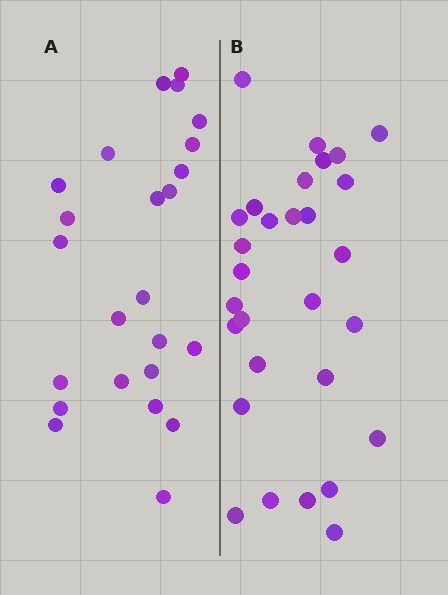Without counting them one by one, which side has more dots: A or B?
Region B (the right region) has more dots.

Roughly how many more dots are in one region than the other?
Region B has about 5 more dots than region A.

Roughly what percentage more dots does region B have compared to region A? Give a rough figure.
About 20% more.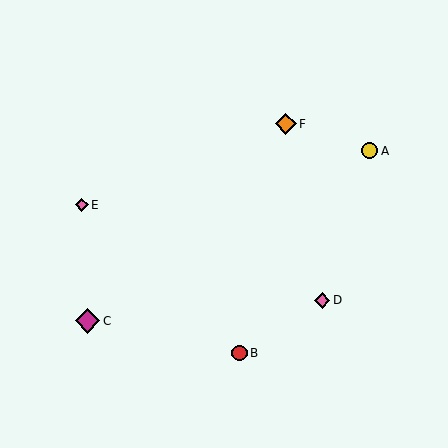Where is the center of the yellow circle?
The center of the yellow circle is at (370, 151).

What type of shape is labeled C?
Shape C is a magenta diamond.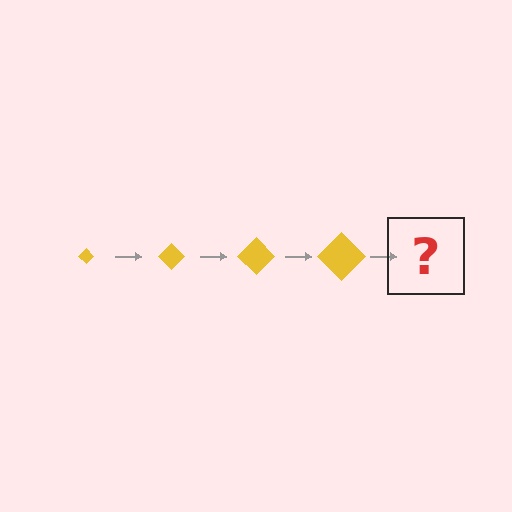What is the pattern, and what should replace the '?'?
The pattern is that the diamond gets progressively larger each step. The '?' should be a yellow diamond, larger than the previous one.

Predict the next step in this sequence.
The next step is a yellow diamond, larger than the previous one.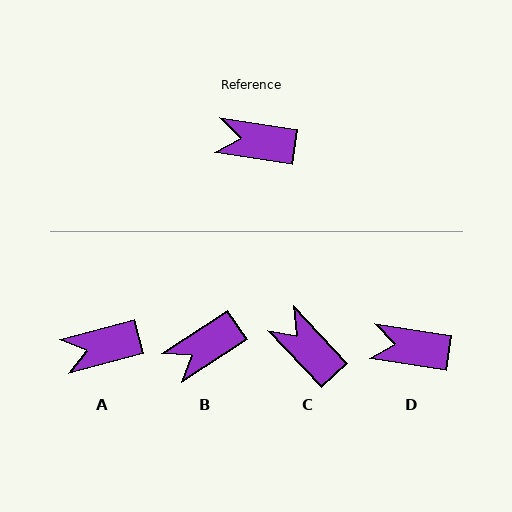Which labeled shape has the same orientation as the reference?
D.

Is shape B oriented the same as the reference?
No, it is off by about 42 degrees.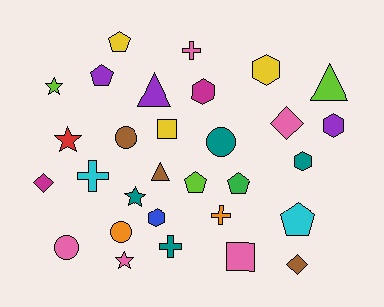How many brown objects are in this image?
There are 3 brown objects.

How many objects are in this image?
There are 30 objects.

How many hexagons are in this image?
There are 5 hexagons.